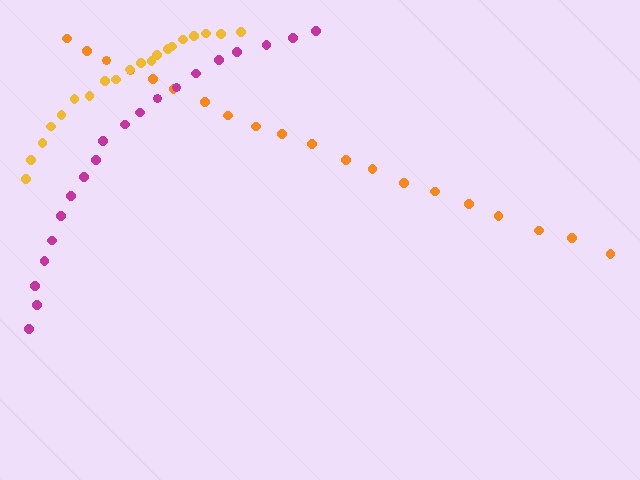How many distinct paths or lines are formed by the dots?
There are 3 distinct paths.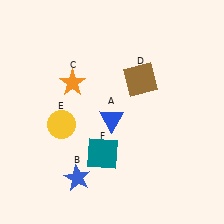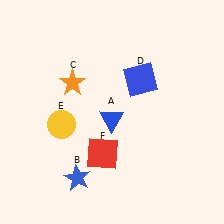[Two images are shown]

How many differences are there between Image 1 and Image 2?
There are 2 differences between the two images.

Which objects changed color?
D changed from brown to blue. F changed from teal to red.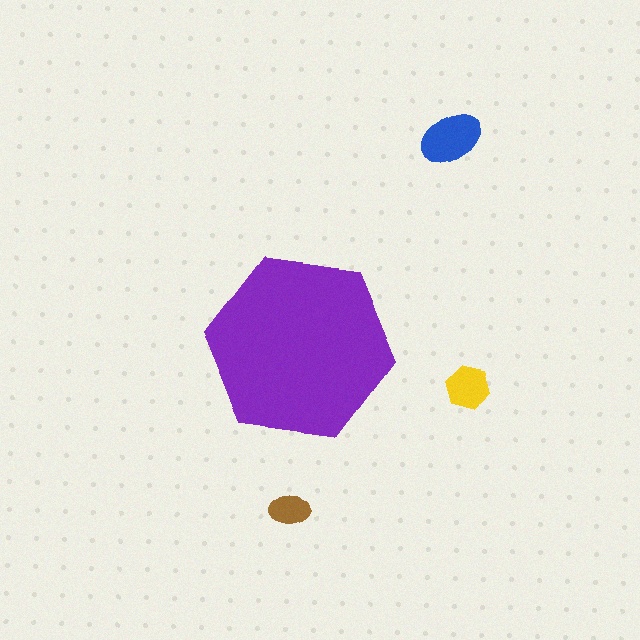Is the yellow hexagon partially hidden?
No, the yellow hexagon is fully visible.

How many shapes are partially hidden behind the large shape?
0 shapes are partially hidden.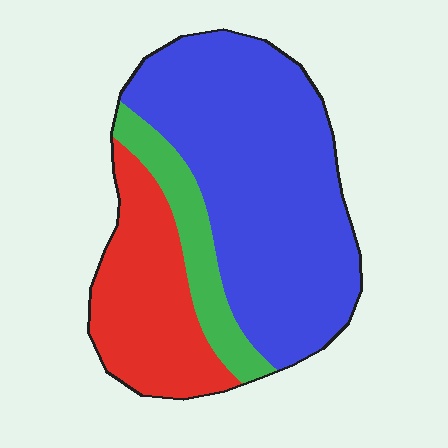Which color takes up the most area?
Blue, at roughly 60%.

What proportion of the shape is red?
Red takes up about one quarter (1/4) of the shape.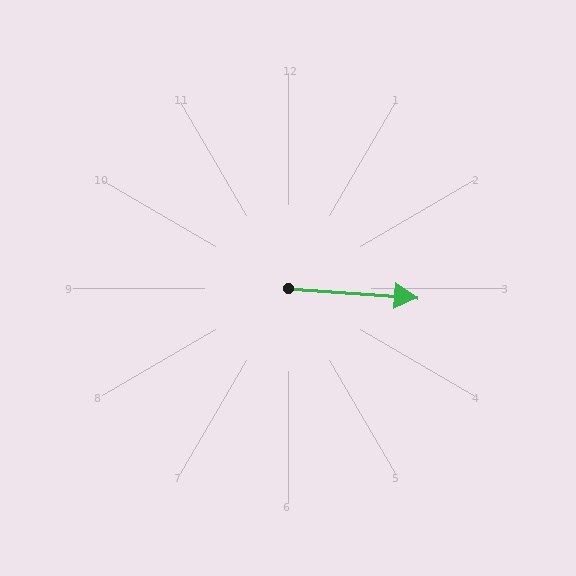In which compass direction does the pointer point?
East.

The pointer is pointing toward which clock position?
Roughly 3 o'clock.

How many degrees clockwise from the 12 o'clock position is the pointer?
Approximately 94 degrees.